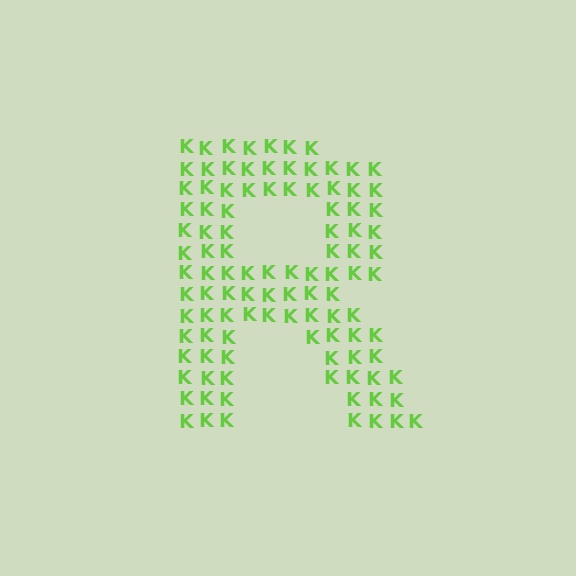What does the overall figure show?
The overall figure shows the letter R.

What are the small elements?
The small elements are letter K's.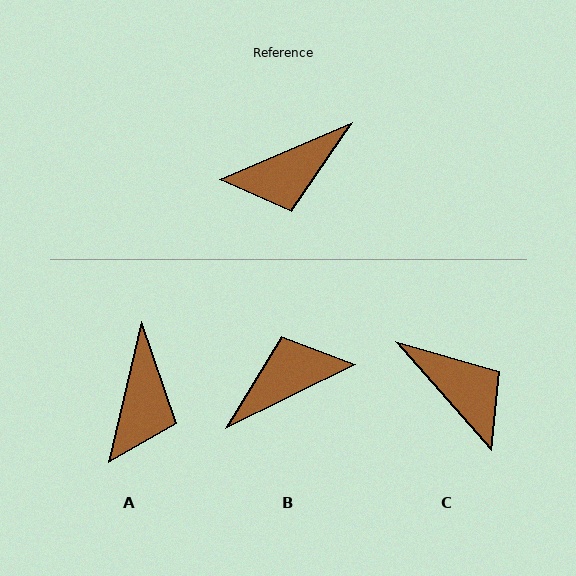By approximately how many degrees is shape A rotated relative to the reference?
Approximately 54 degrees counter-clockwise.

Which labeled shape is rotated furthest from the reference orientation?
B, about 177 degrees away.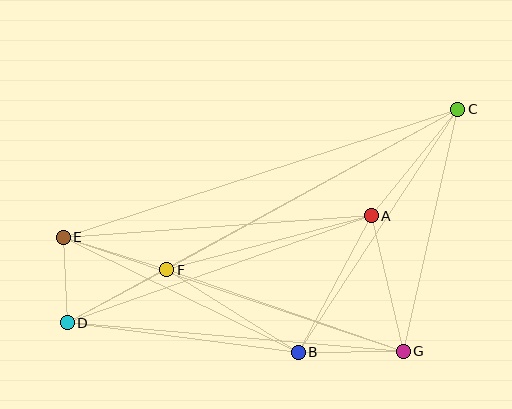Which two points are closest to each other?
Points D and E are closest to each other.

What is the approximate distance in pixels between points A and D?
The distance between A and D is approximately 322 pixels.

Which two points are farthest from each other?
Points C and D are farthest from each other.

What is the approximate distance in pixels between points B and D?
The distance between B and D is approximately 233 pixels.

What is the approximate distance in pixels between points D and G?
The distance between D and G is approximately 337 pixels.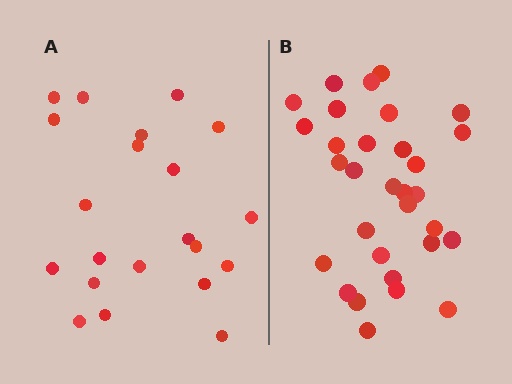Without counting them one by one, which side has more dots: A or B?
Region B (the right region) has more dots.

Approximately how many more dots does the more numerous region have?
Region B has roughly 10 or so more dots than region A.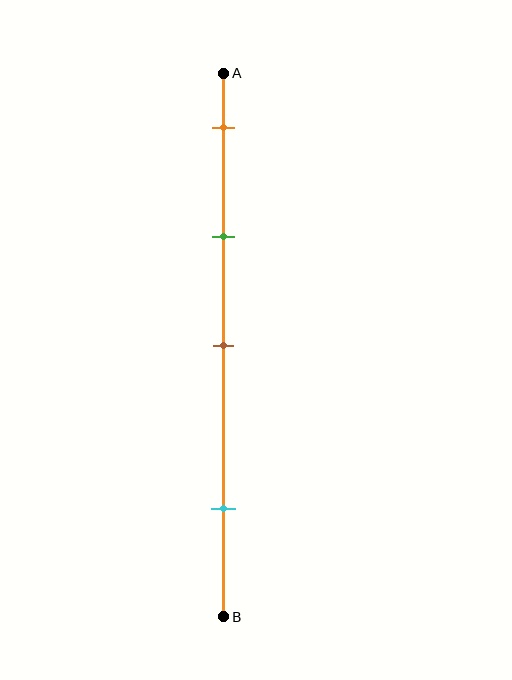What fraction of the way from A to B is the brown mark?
The brown mark is approximately 50% (0.5) of the way from A to B.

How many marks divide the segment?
There are 4 marks dividing the segment.